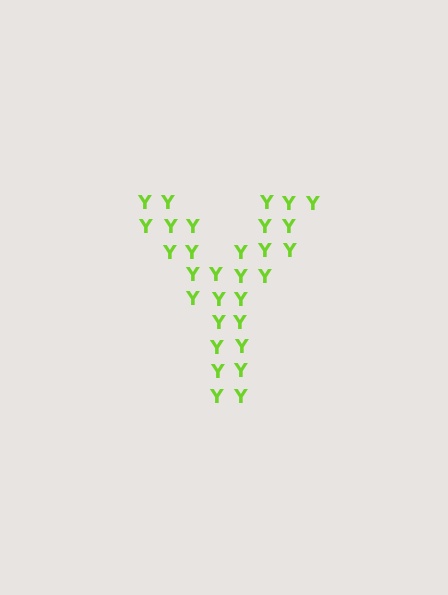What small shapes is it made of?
It is made of small letter Y's.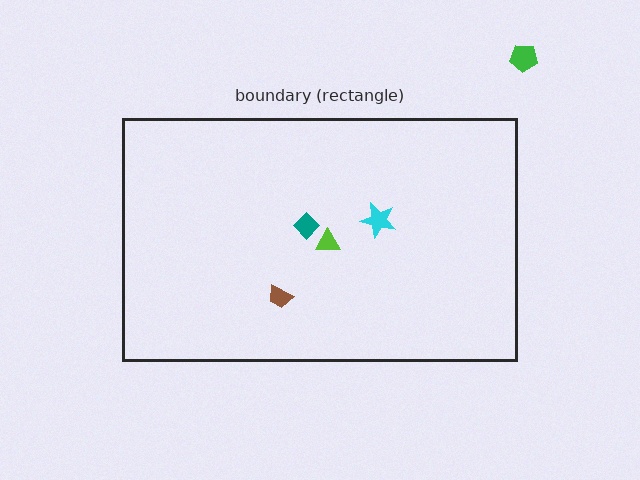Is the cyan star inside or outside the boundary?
Inside.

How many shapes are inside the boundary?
4 inside, 1 outside.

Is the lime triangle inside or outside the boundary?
Inside.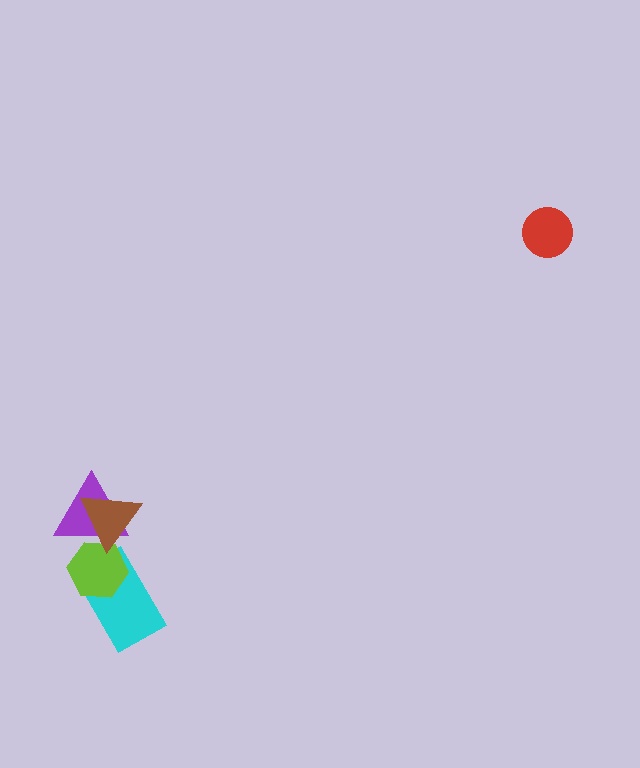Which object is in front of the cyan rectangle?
The lime hexagon is in front of the cyan rectangle.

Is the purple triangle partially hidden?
Yes, it is partially covered by another shape.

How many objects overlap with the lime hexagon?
3 objects overlap with the lime hexagon.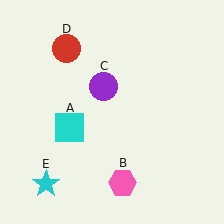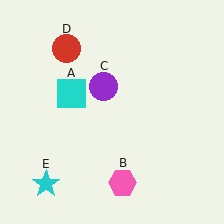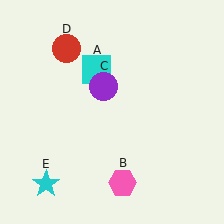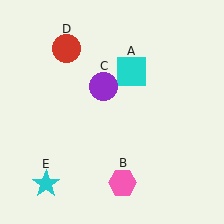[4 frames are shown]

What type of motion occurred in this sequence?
The cyan square (object A) rotated clockwise around the center of the scene.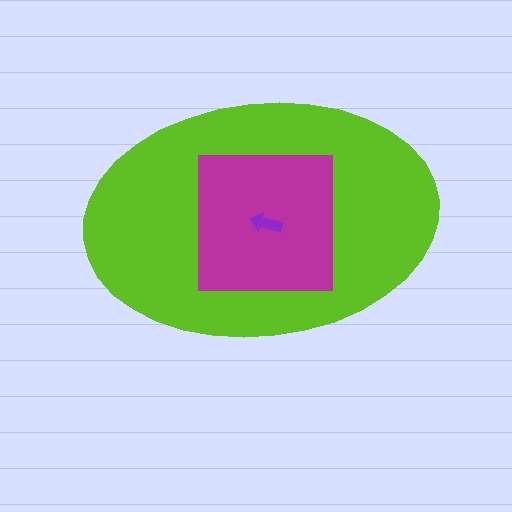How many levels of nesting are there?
3.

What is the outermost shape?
The lime ellipse.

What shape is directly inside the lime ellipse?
The magenta square.